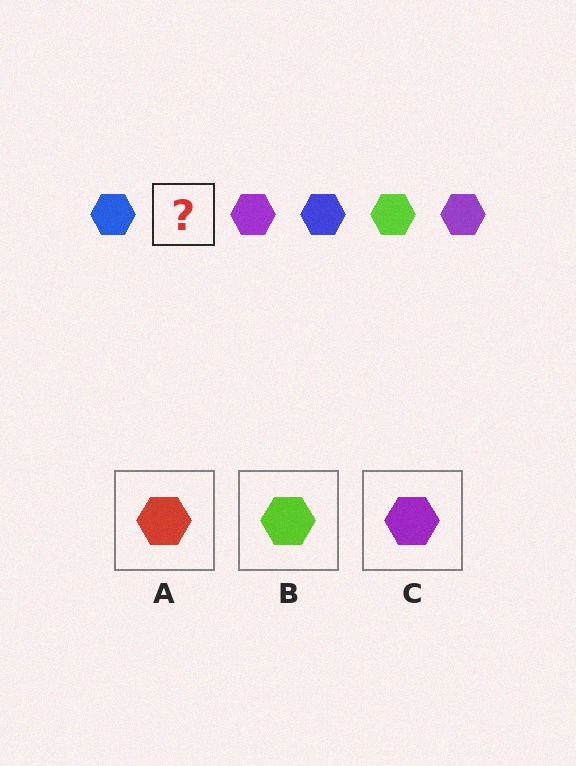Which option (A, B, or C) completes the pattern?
B.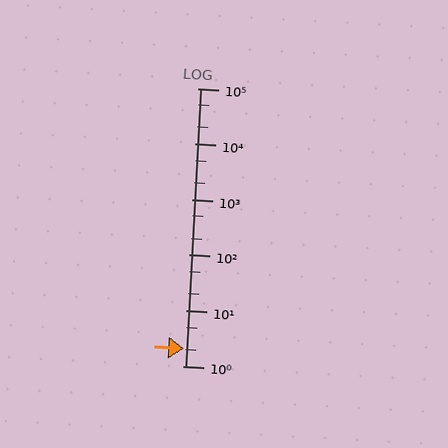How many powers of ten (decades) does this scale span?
The scale spans 5 decades, from 1 to 100000.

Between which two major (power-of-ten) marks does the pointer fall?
The pointer is between 1 and 10.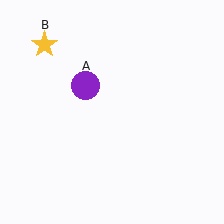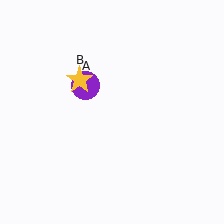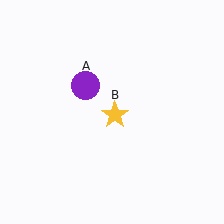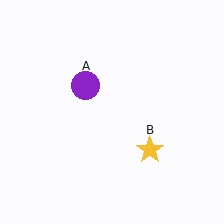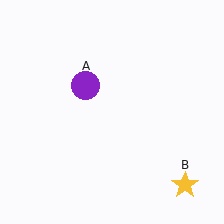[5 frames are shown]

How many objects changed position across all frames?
1 object changed position: yellow star (object B).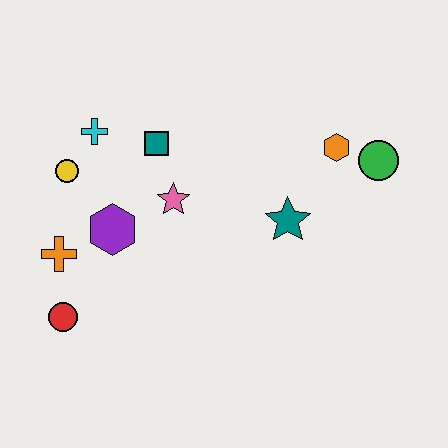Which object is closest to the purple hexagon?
The orange cross is closest to the purple hexagon.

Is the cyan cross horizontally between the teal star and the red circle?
Yes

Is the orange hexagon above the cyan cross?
No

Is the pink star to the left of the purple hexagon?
No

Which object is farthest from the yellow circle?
The green circle is farthest from the yellow circle.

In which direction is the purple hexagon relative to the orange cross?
The purple hexagon is to the right of the orange cross.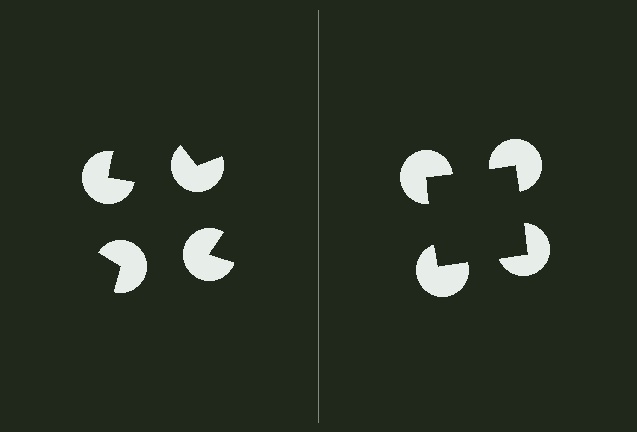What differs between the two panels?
The pac-man discs are positioned identically on both sides; only the wedge orientations differ. On the right they align to a square; on the left they are misaligned.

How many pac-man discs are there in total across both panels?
8 — 4 on each side.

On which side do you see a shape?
An illusory square appears on the right side. On the left side the wedge cuts are rotated, so no coherent shape forms.